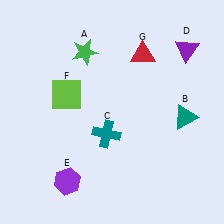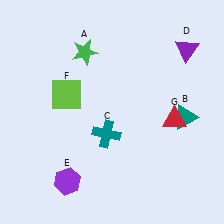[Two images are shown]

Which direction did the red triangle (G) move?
The red triangle (G) moved down.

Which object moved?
The red triangle (G) moved down.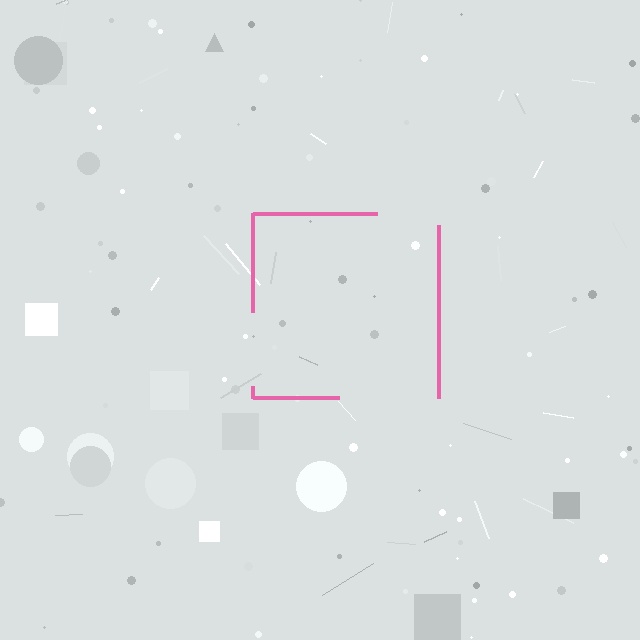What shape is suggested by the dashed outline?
The dashed outline suggests a square.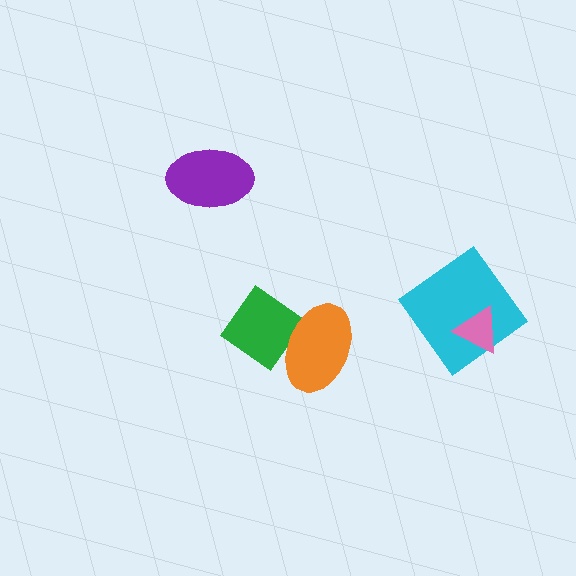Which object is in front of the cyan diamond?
The pink triangle is in front of the cyan diamond.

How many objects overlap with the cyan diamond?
1 object overlaps with the cyan diamond.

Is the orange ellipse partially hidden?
No, no other shape covers it.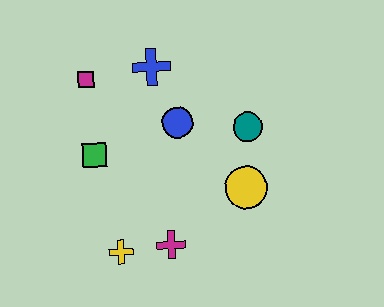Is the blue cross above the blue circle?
Yes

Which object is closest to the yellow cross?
The magenta cross is closest to the yellow cross.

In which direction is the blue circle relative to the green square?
The blue circle is to the right of the green square.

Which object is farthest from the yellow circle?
The magenta square is farthest from the yellow circle.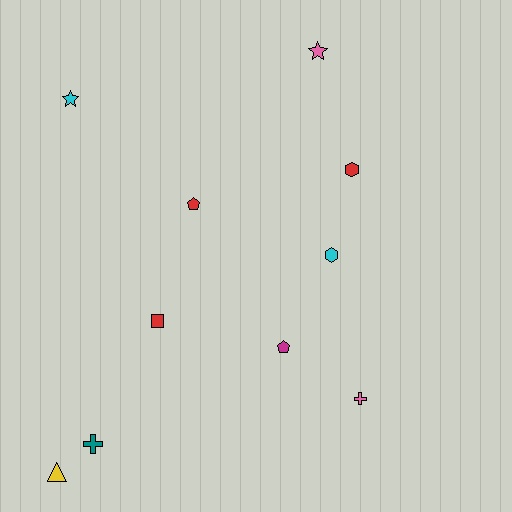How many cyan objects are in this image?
There are 2 cyan objects.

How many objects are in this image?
There are 10 objects.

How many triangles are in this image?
There is 1 triangle.